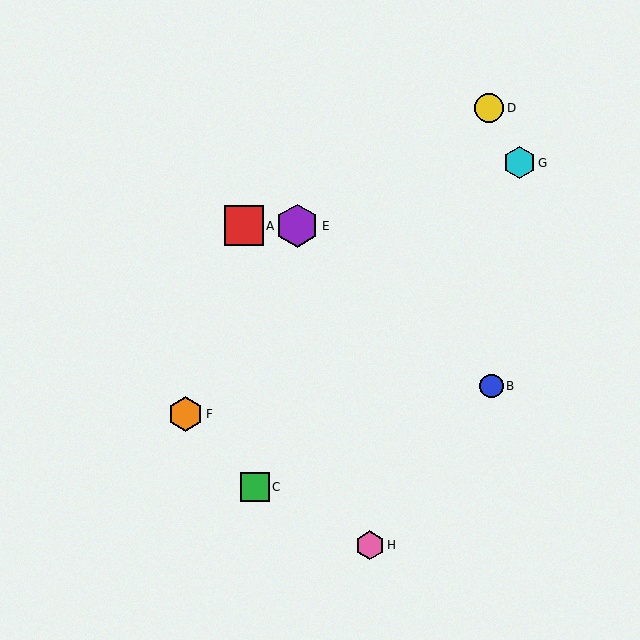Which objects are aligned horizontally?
Objects A, E are aligned horizontally.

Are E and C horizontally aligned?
No, E is at y≈226 and C is at y≈487.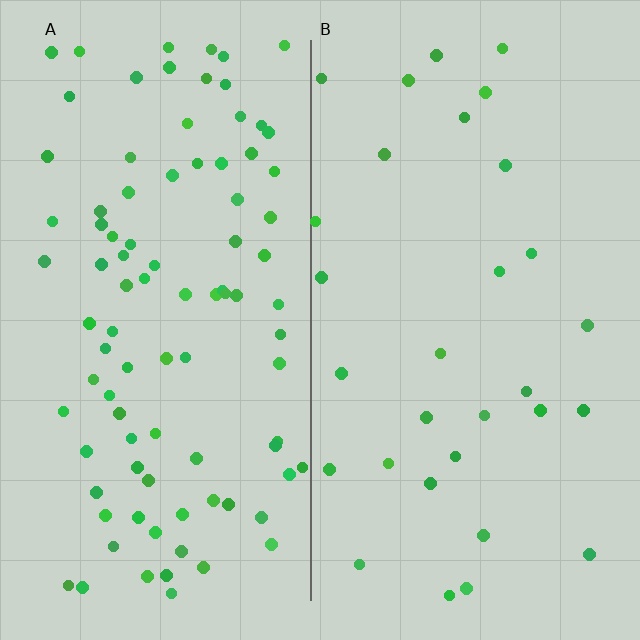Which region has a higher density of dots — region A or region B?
A (the left).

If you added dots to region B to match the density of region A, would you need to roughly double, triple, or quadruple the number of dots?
Approximately triple.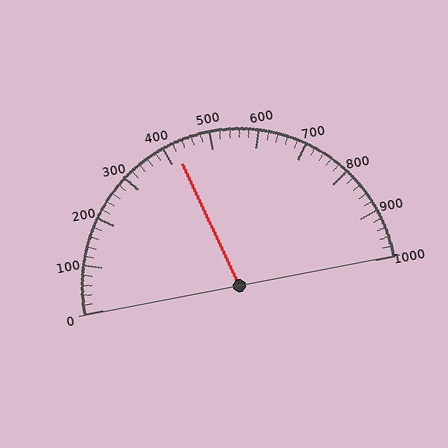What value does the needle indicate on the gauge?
The needle indicates approximately 420.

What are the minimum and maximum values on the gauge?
The gauge ranges from 0 to 1000.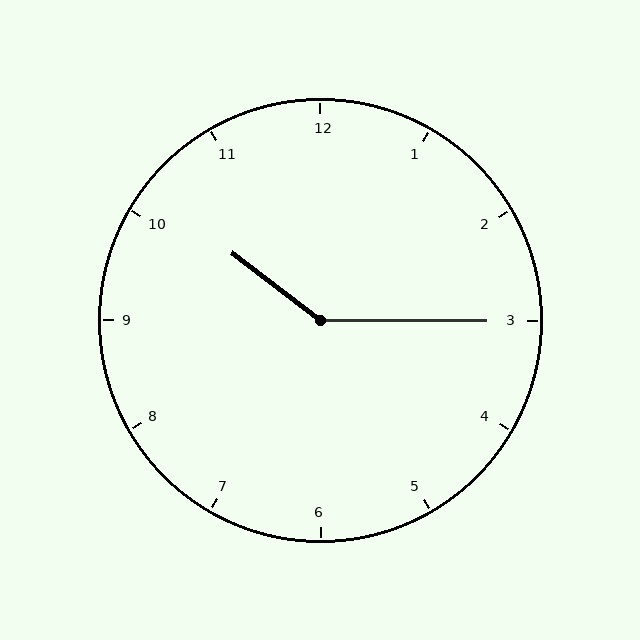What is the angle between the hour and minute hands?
Approximately 142 degrees.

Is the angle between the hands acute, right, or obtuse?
It is obtuse.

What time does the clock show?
10:15.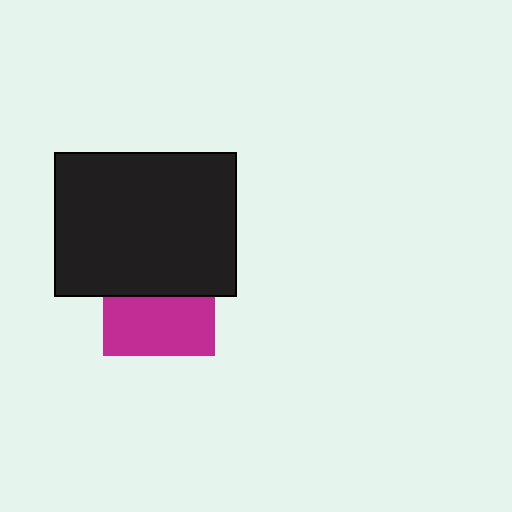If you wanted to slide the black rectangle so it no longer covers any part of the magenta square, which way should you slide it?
Slide it up — that is the most direct way to separate the two shapes.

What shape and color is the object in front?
The object in front is a black rectangle.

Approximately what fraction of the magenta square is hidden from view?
Roughly 48% of the magenta square is hidden behind the black rectangle.